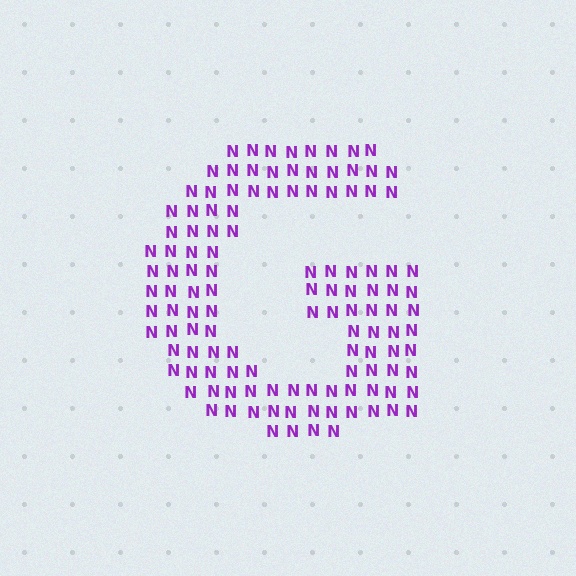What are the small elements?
The small elements are letter N's.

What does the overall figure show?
The overall figure shows the letter G.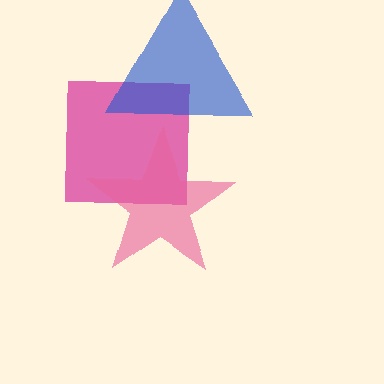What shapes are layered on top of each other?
The layered shapes are: a magenta square, a blue triangle, a pink star.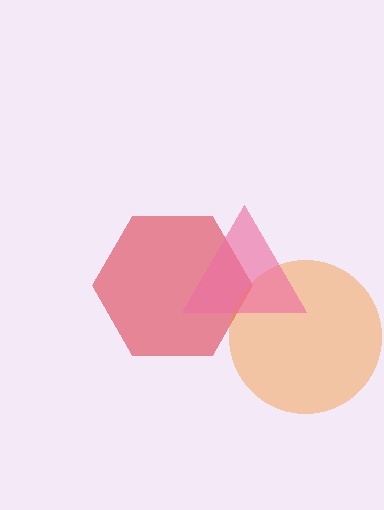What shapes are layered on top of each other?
The layered shapes are: a red hexagon, an orange circle, a pink triangle.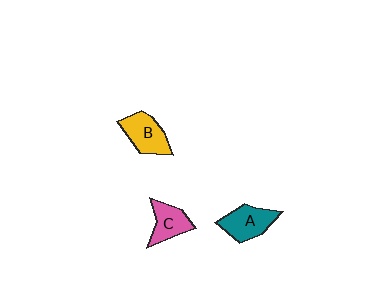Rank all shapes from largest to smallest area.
From largest to smallest: B (yellow), A (teal), C (pink).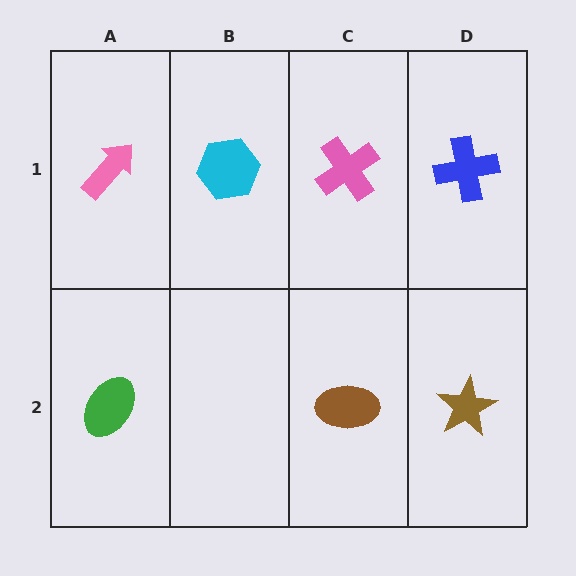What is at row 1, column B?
A cyan hexagon.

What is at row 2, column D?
A brown star.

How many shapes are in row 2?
3 shapes.